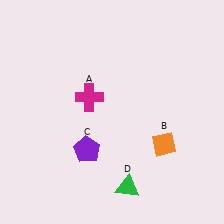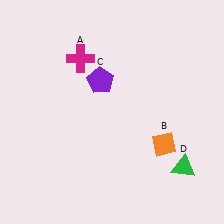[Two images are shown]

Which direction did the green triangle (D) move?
The green triangle (D) moved right.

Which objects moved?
The objects that moved are: the magenta cross (A), the purple pentagon (C), the green triangle (D).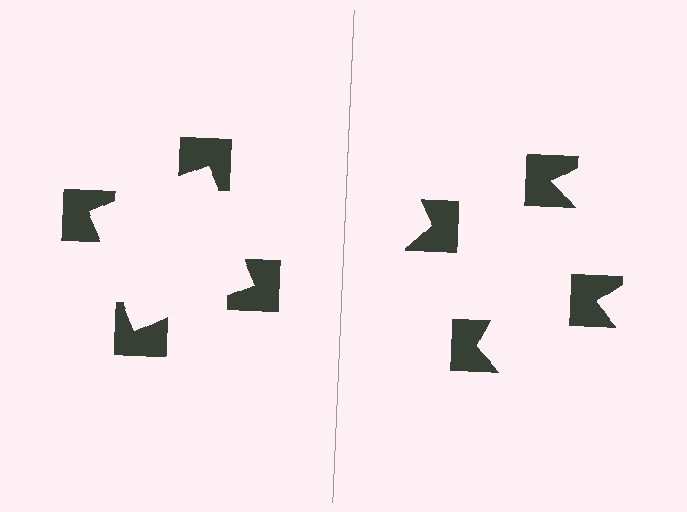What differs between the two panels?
The notched squares are positioned identically on both sides; only the wedge orientations differ. On the left they align to a square; on the right they are misaligned.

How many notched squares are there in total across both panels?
8 — 4 on each side.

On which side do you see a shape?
An illusory square appears on the left side. On the right side the wedge cuts are rotated, so no coherent shape forms.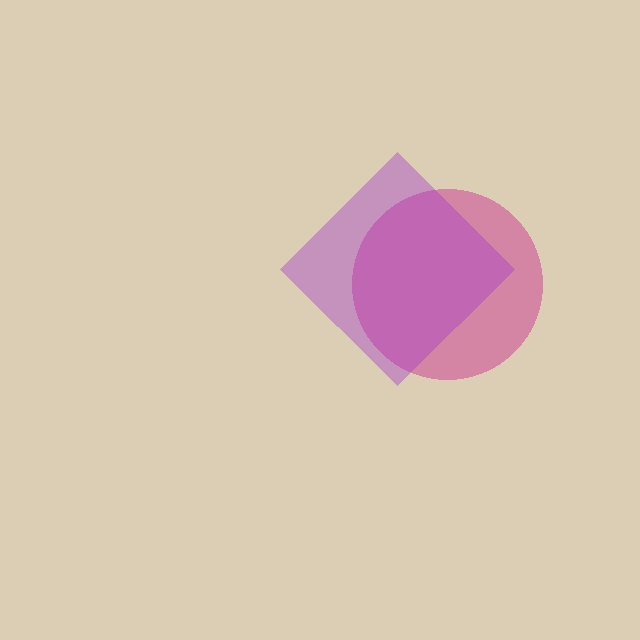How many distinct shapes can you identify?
There are 2 distinct shapes: a magenta circle, a purple diamond.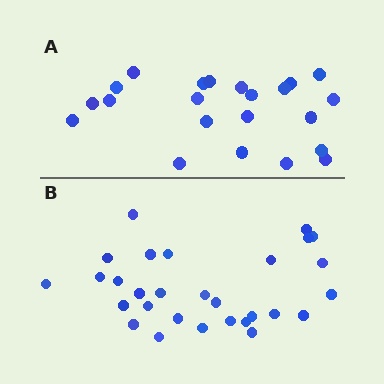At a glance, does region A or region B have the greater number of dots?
Region B (the bottom region) has more dots.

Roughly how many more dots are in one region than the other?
Region B has roughly 8 or so more dots than region A.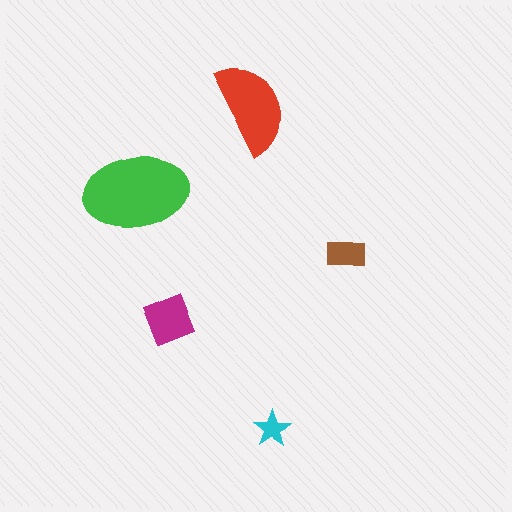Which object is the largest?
The green ellipse.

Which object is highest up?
The red semicircle is topmost.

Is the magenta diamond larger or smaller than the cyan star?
Larger.